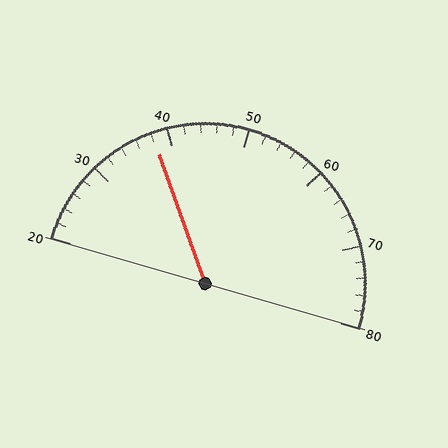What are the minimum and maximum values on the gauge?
The gauge ranges from 20 to 80.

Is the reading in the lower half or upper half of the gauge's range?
The reading is in the lower half of the range (20 to 80).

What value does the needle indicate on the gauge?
The needle indicates approximately 38.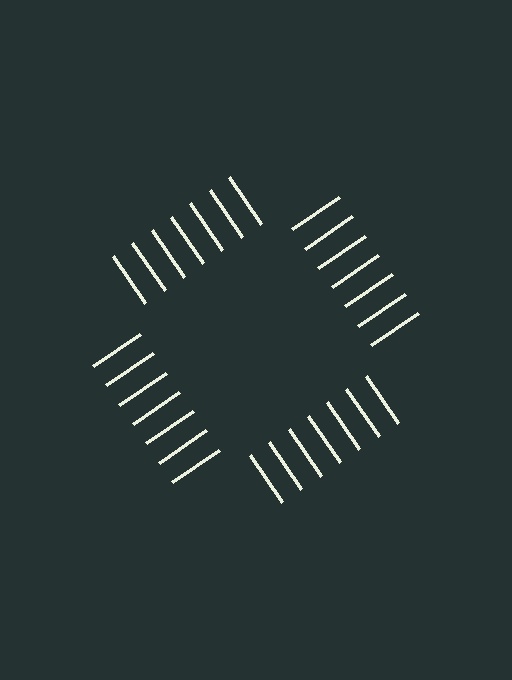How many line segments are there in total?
28 — 7 along each of the 4 edges.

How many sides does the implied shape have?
4 sides — the line-ends trace a square.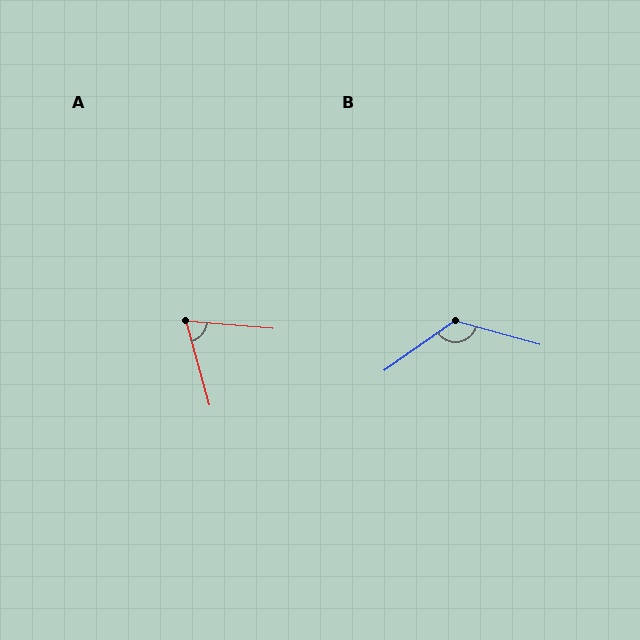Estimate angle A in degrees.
Approximately 69 degrees.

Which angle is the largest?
B, at approximately 129 degrees.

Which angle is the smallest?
A, at approximately 69 degrees.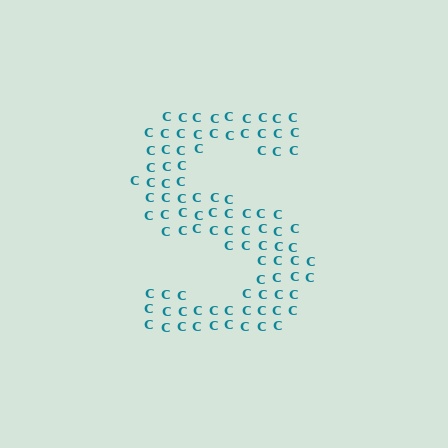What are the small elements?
The small elements are letter C's.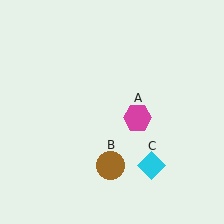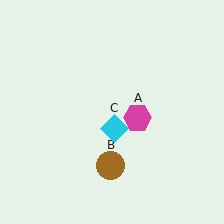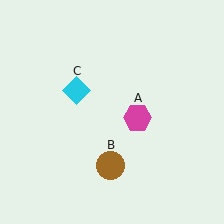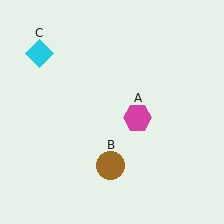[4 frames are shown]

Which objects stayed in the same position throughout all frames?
Magenta hexagon (object A) and brown circle (object B) remained stationary.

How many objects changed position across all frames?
1 object changed position: cyan diamond (object C).